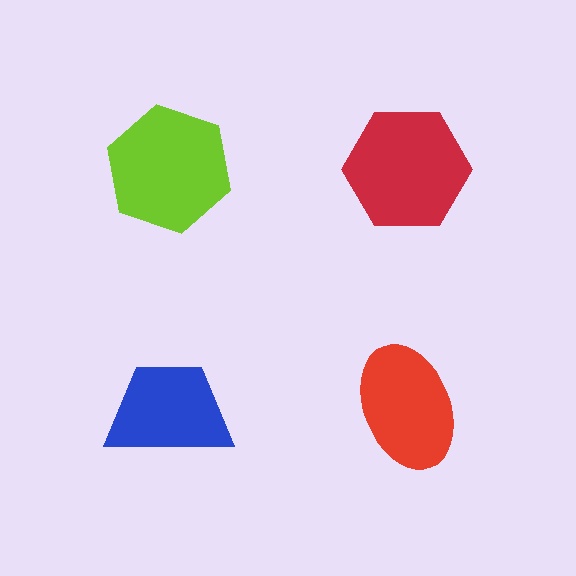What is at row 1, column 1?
A lime hexagon.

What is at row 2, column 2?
A red ellipse.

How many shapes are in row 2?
2 shapes.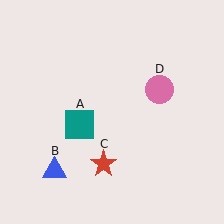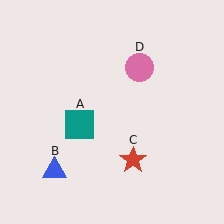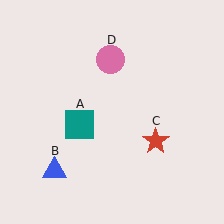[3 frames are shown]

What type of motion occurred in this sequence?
The red star (object C), pink circle (object D) rotated counterclockwise around the center of the scene.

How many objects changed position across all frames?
2 objects changed position: red star (object C), pink circle (object D).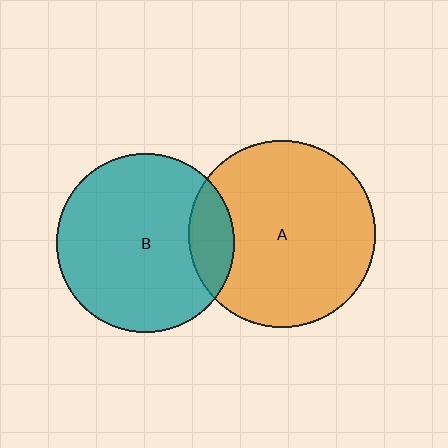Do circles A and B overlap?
Yes.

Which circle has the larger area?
Circle A (orange).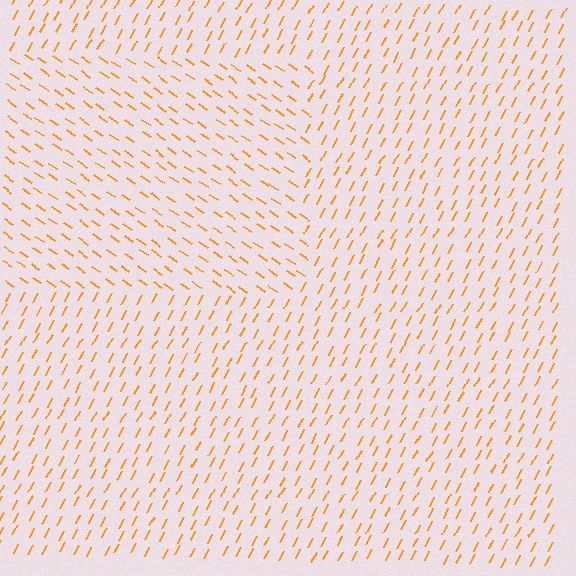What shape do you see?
I see a rectangle.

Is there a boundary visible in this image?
Yes, there is a texture boundary formed by a change in line orientation.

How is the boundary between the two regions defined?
The boundary is defined purely by a change in line orientation (approximately 85 degrees difference). All lines are the same color and thickness.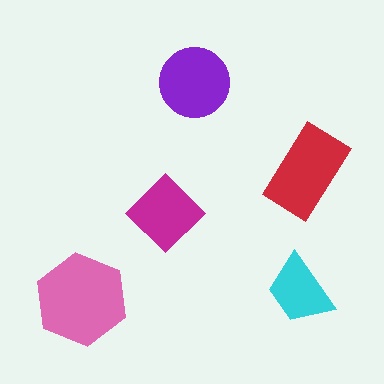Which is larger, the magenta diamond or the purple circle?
The purple circle.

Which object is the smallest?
The cyan trapezoid.